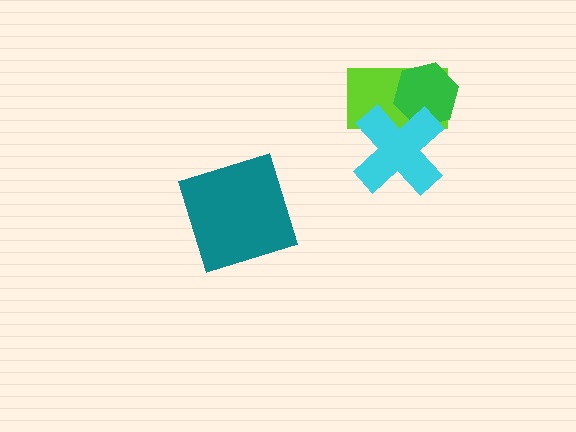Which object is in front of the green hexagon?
The cyan cross is in front of the green hexagon.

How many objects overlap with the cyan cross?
2 objects overlap with the cyan cross.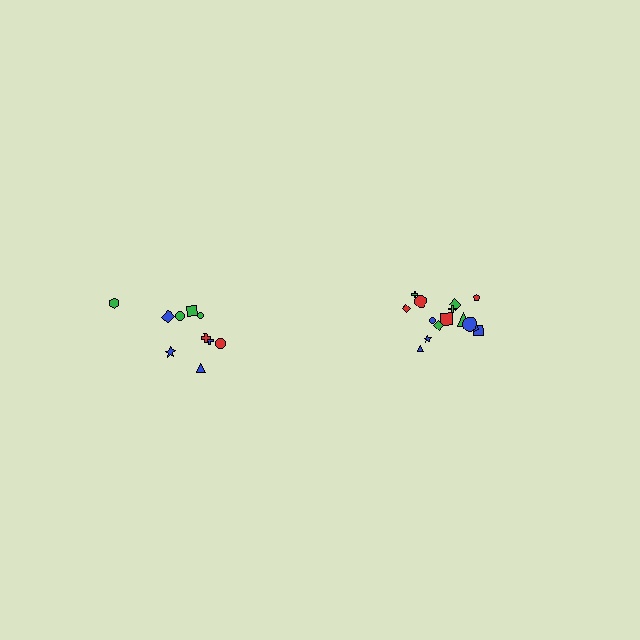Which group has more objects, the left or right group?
The right group.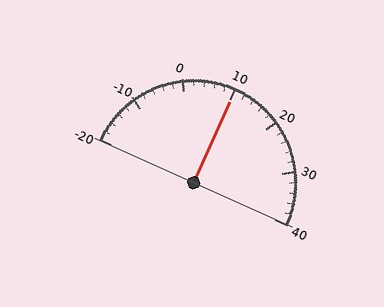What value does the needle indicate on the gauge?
The needle indicates approximately 10.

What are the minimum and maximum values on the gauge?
The gauge ranges from -20 to 40.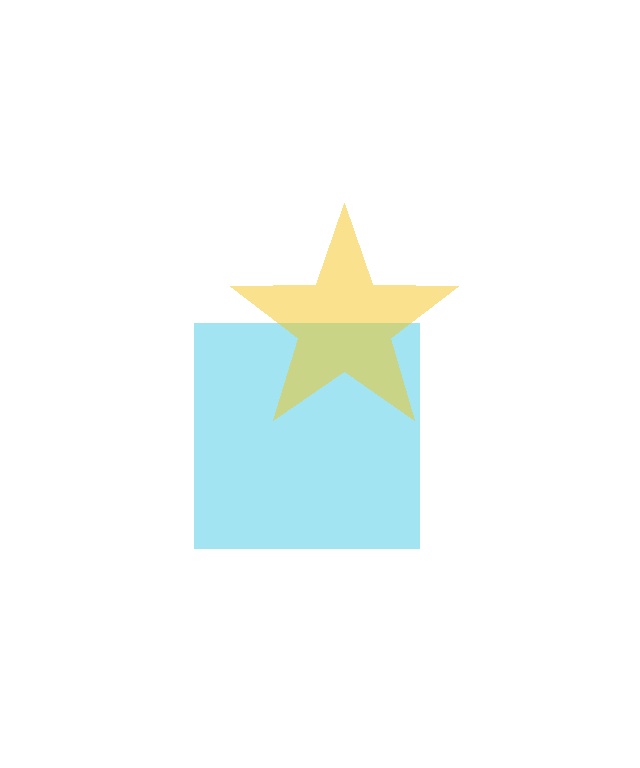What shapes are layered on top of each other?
The layered shapes are: a cyan square, a yellow star.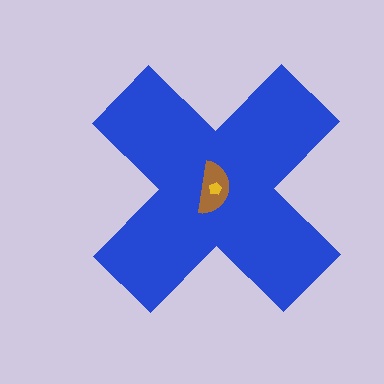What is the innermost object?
The yellow pentagon.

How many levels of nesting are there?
3.